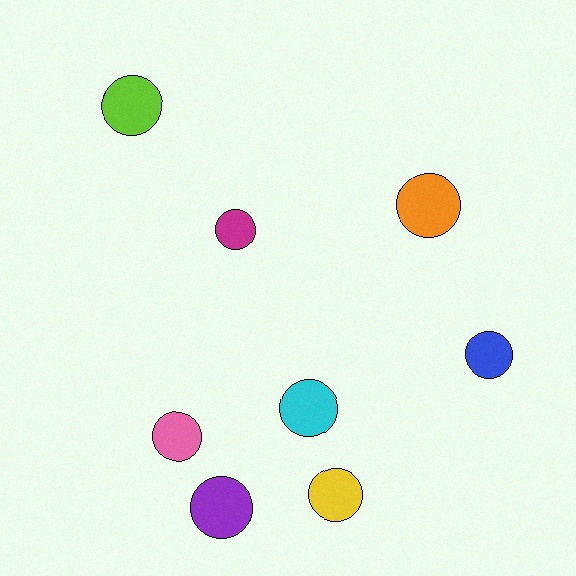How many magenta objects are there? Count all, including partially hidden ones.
There is 1 magenta object.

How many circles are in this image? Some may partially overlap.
There are 8 circles.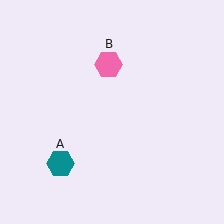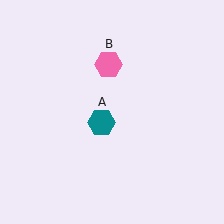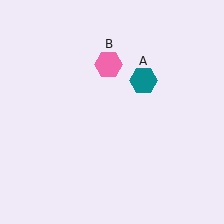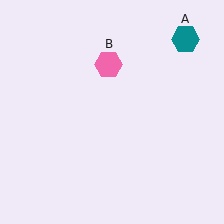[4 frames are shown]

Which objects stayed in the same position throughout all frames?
Pink hexagon (object B) remained stationary.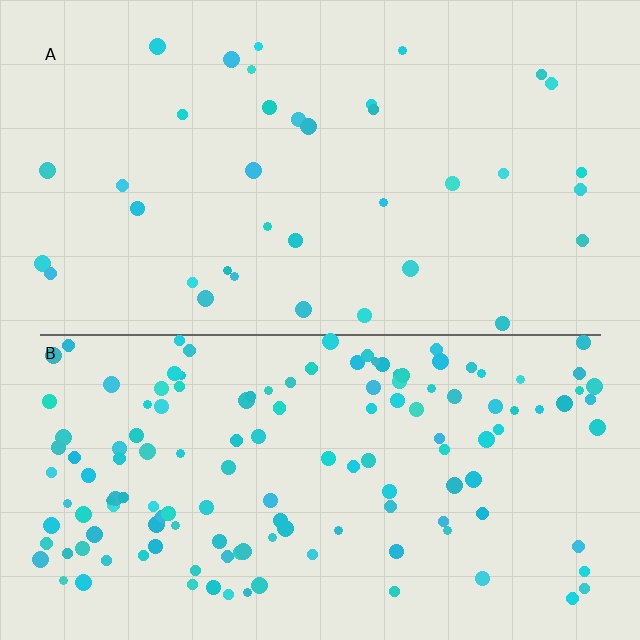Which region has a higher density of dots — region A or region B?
B (the bottom).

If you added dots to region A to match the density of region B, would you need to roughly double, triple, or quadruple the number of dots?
Approximately quadruple.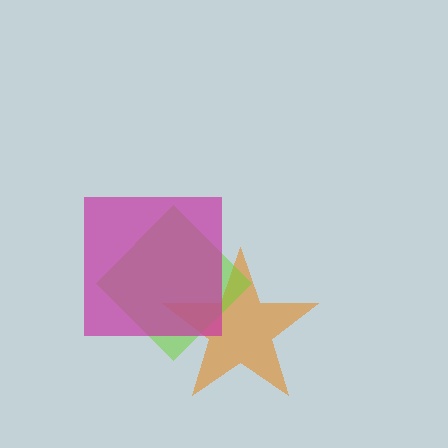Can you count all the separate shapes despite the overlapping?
Yes, there are 3 separate shapes.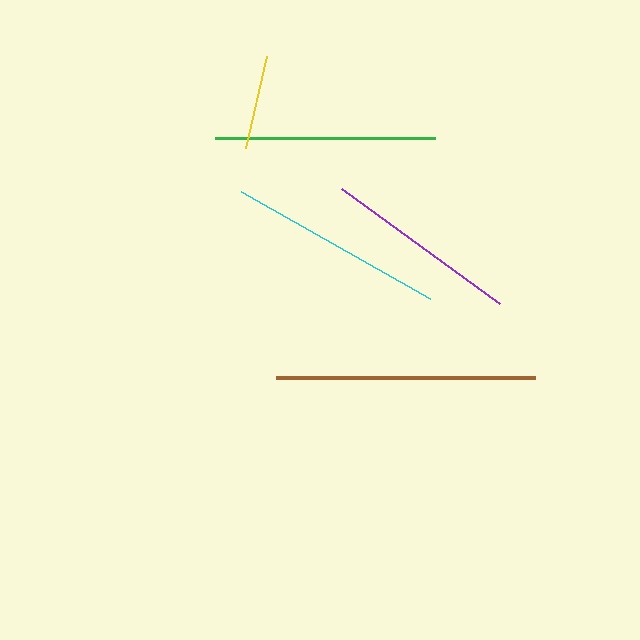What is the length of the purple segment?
The purple segment is approximately 195 pixels long.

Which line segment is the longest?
The brown line is the longest at approximately 258 pixels.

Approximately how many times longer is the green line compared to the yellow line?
The green line is approximately 2.3 times the length of the yellow line.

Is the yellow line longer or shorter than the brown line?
The brown line is longer than the yellow line.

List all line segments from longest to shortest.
From longest to shortest: brown, green, cyan, purple, yellow.